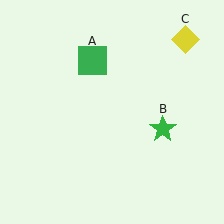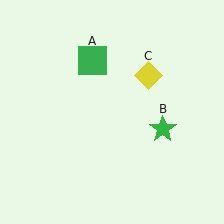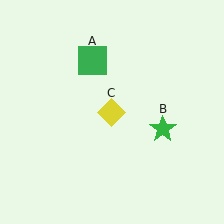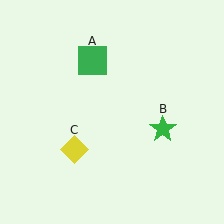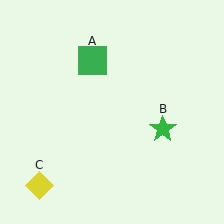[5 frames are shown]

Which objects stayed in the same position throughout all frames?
Green square (object A) and green star (object B) remained stationary.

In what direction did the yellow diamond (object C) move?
The yellow diamond (object C) moved down and to the left.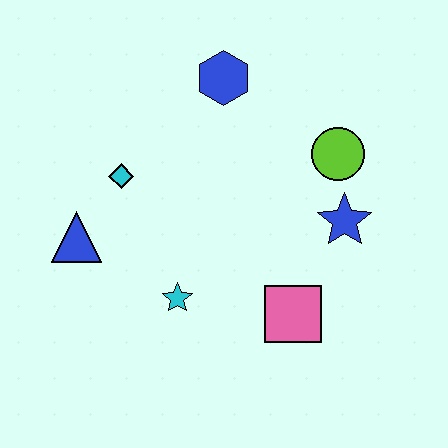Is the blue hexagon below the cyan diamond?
No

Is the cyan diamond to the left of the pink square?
Yes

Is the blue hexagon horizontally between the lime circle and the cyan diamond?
Yes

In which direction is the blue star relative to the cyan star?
The blue star is to the right of the cyan star.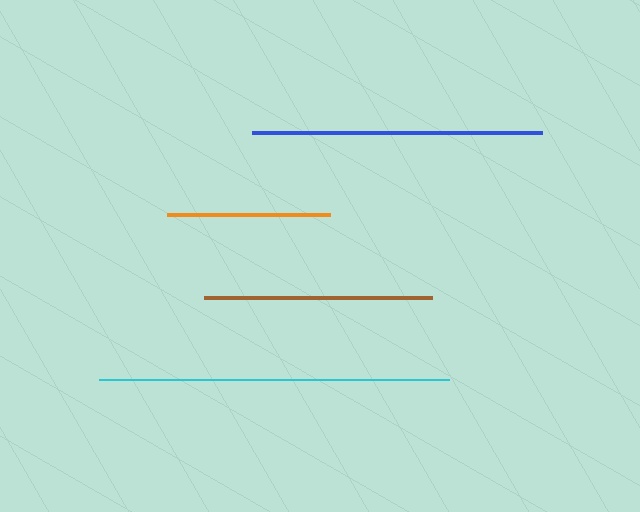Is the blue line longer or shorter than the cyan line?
The cyan line is longer than the blue line.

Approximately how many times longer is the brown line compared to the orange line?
The brown line is approximately 1.4 times the length of the orange line.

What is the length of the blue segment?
The blue segment is approximately 290 pixels long.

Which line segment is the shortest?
The orange line is the shortest at approximately 163 pixels.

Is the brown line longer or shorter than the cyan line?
The cyan line is longer than the brown line.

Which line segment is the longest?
The cyan line is the longest at approximately 350 pixels.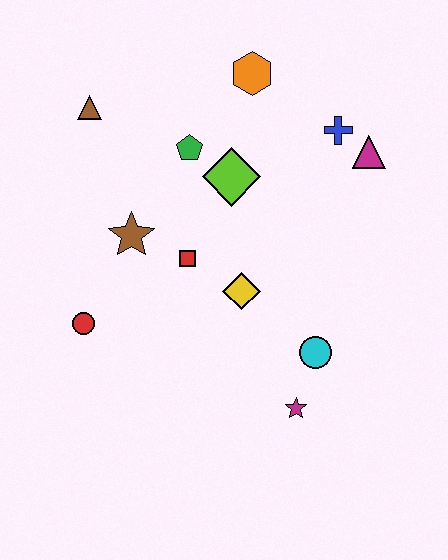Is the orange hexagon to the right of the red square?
Yes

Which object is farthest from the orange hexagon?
The magenta star is farthest from the orange hexagon.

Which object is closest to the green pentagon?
The lime diamond is closest to the green pentagon.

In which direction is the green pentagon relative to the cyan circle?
The green pentagon is above the cyan circle.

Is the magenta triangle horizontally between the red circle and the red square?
No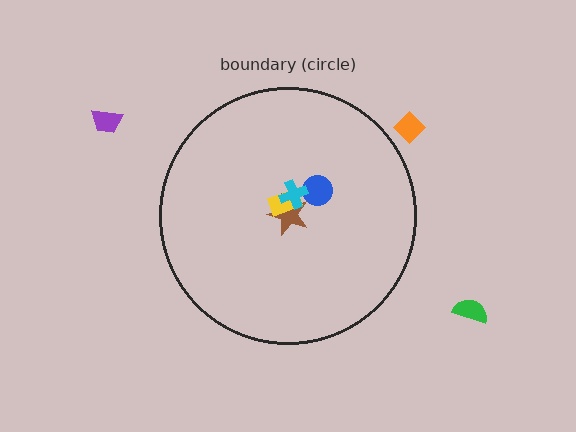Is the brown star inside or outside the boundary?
Inside.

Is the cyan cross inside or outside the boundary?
Inside.